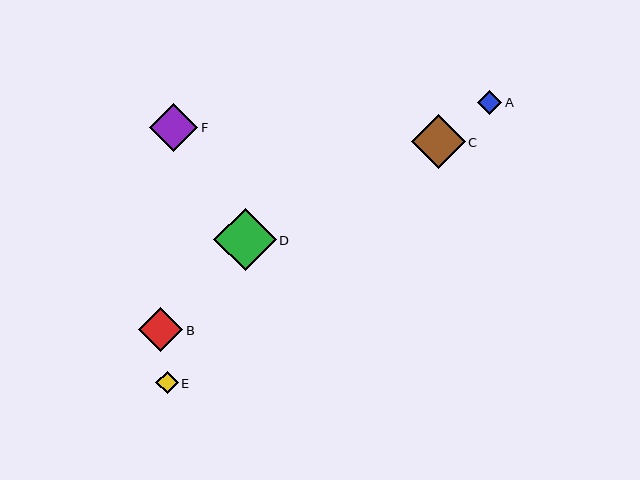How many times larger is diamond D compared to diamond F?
Diamond D is approximately 1.3 times the size of diamond F.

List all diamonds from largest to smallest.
From largest to smallest: D, C, F, B, A, E.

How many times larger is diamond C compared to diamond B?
Diamond C is approximately 1.2 times the size of diamond B.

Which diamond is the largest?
Diamond D is the largest with a size of approximately 62 pixels.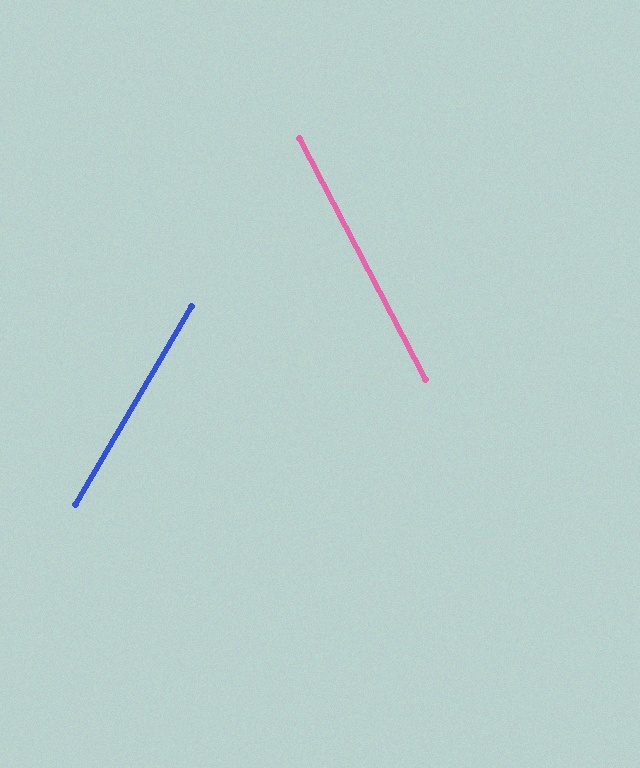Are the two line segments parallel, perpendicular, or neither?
Neither parallel nor perpendicular — they differ by about 58°.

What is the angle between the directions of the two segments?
Approximately 58 degrees.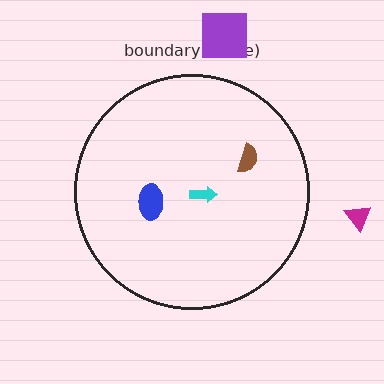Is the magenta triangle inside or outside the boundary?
Outside.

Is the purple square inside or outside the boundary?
Outside.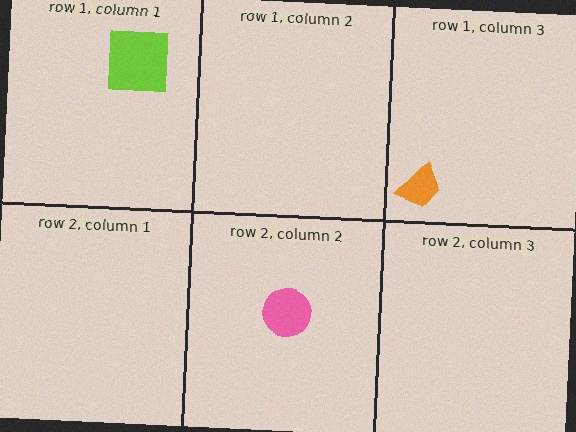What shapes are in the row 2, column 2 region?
The pink circle.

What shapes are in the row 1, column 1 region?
The lime square.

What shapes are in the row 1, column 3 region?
The orange trapezoid.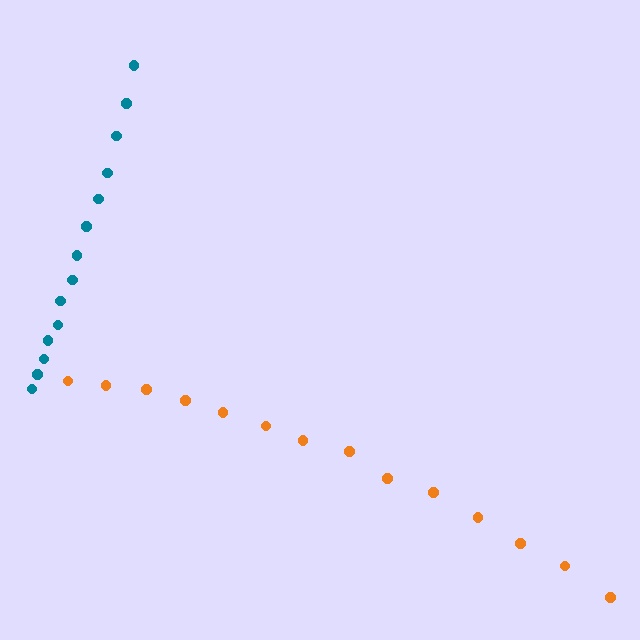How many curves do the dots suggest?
There are 2 distinct paths.